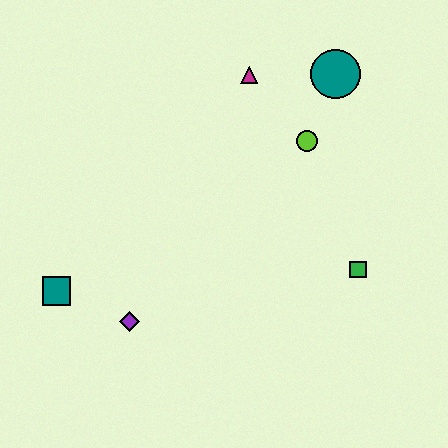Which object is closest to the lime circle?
The teal circle is closest to the lime circle.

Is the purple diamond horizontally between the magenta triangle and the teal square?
Yes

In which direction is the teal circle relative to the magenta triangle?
The teal circle is to the right of the magenta triangle.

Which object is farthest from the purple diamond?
The teal circle is farthest from the purple diamond.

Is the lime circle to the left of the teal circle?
Yes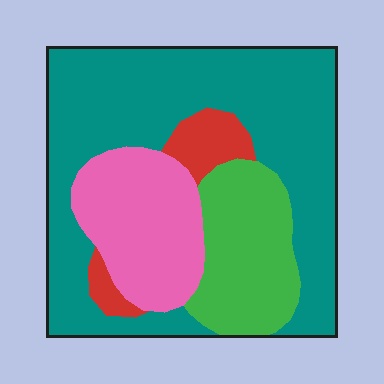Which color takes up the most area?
Teal, at roughly 55%.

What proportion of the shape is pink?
Pink takes up less than a quarter of the shape.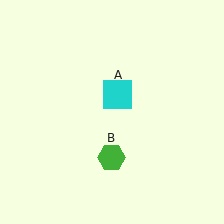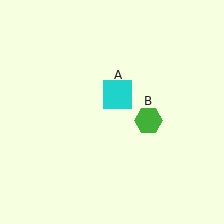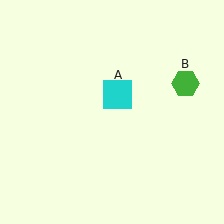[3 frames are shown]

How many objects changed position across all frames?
1 object changed position: green hexagon (object B).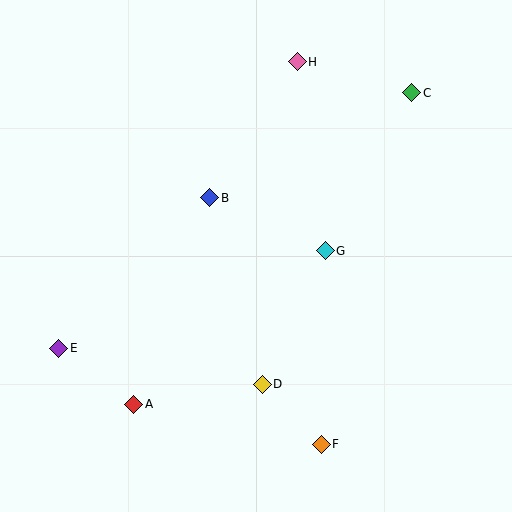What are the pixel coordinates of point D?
Point D is at (262, 384).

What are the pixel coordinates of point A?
Point A is at (134, 405).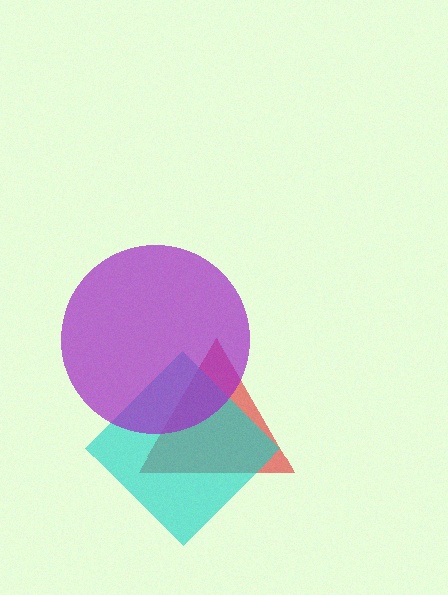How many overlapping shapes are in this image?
There are 3 overlapping shapes in the image.